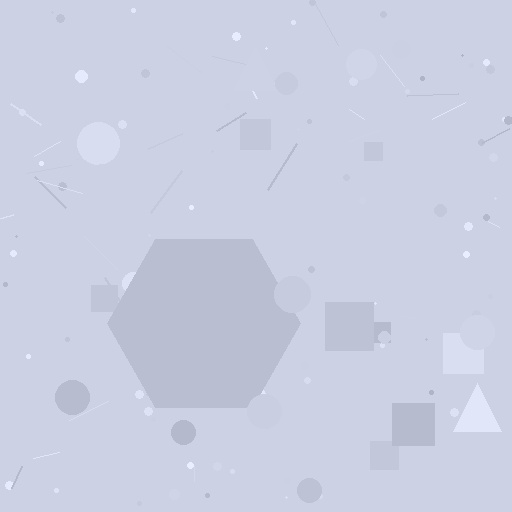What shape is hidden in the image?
A hexagon is hidden in the image.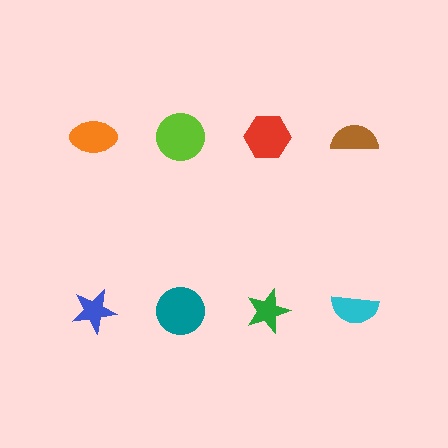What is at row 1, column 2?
A lime circle.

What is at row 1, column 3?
A red hexagon.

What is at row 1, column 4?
A brown semicircle.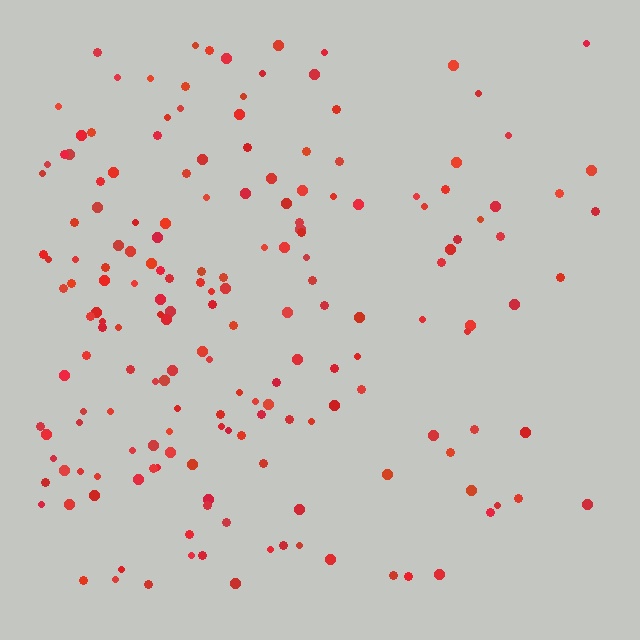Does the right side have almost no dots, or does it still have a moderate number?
Still a moderate number, just noticeably fewer than the left.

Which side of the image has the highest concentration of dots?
The left.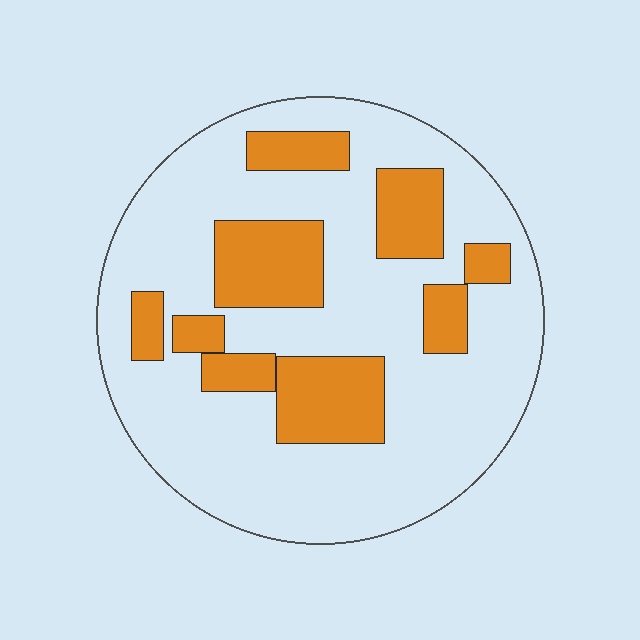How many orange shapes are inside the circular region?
9.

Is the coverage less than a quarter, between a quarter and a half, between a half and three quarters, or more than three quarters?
Between a quarter and a half.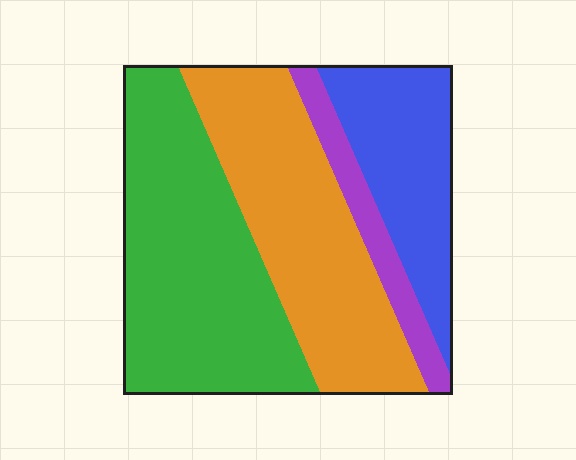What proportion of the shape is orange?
Orange takes up about one third (1/3) of the shape.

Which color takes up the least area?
Purple, at roughly 10%.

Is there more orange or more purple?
Orange.